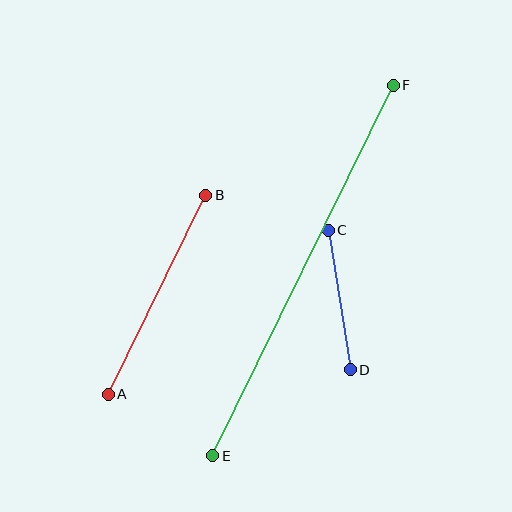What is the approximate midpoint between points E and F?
The midpoint is at approximately (303, 271) pixels.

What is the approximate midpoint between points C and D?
The midpoint is at approximately (339, 300) pixels.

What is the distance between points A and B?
The distance is approximately 222 pixels.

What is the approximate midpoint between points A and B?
The midpoint is at approximately (157, 295) pixels.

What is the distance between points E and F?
The distance is approximately 412 pixels.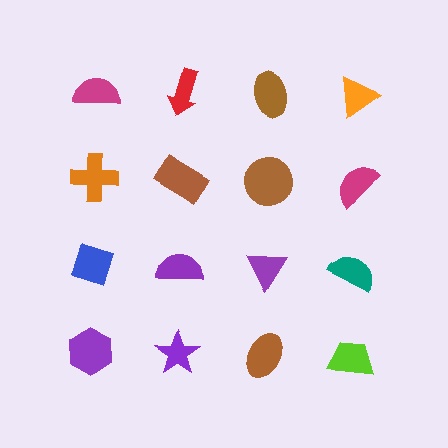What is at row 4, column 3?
A brown ellipse.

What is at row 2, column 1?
An orange cross.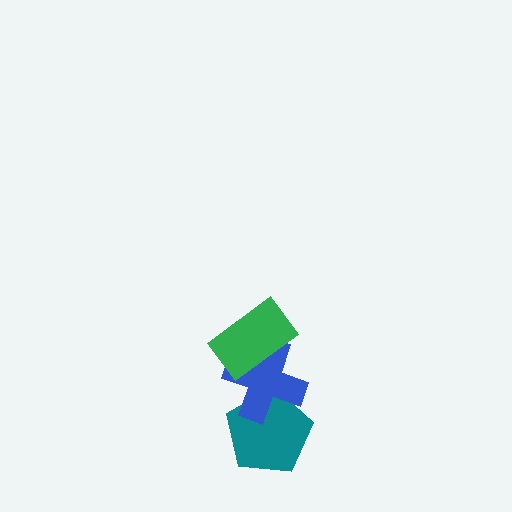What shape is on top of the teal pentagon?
The blue cross is on top of the teal pentagon.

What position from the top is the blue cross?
The blue cross is 2nd from the top.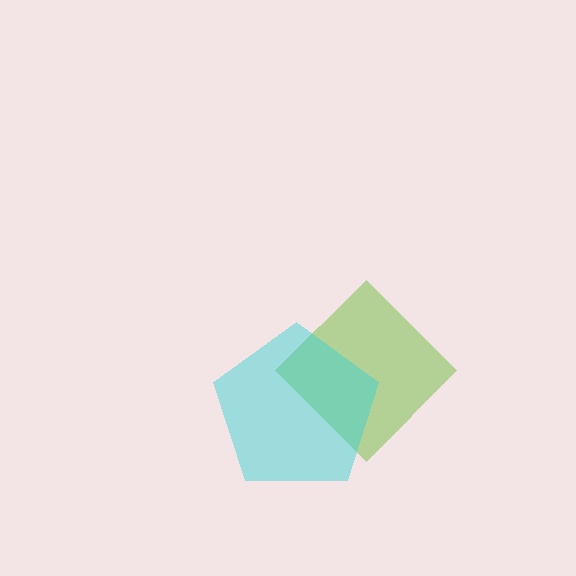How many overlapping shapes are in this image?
There are 2 overlapping shapes in the image.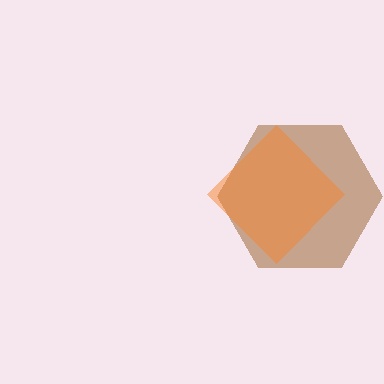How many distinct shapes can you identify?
There are 2 distinct shapes: a brown hexagon, an orange diamond.